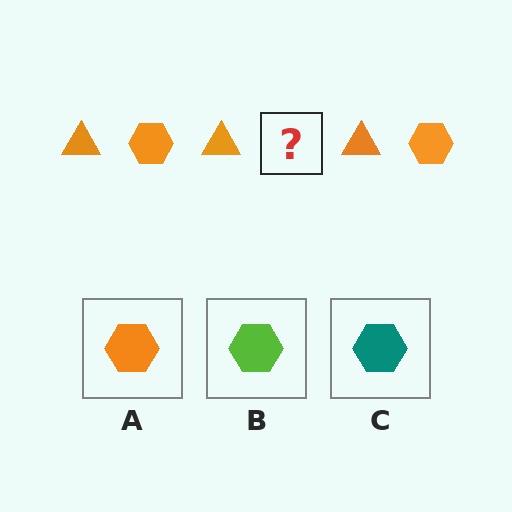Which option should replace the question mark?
Option A.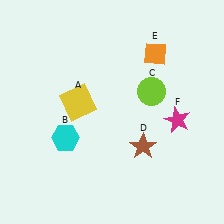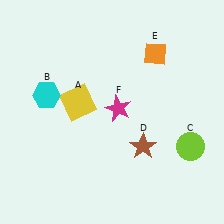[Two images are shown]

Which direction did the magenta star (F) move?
The magenta star (F) moved left.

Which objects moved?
The objects that moved are: the cyan hexagon (B), the lime circle (C), the magenta star (F).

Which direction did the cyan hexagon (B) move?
The cyan hexagon (B) moved up.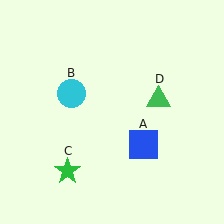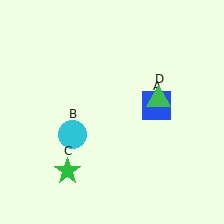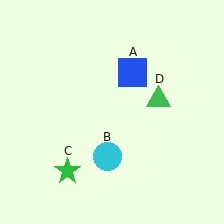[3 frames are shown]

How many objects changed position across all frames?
2 objects changed position: blue square (object A), cyan circle (object B).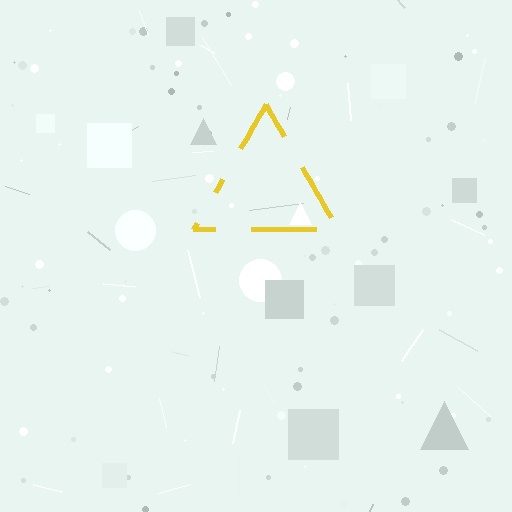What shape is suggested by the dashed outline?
The dashed outline suggests a triangle.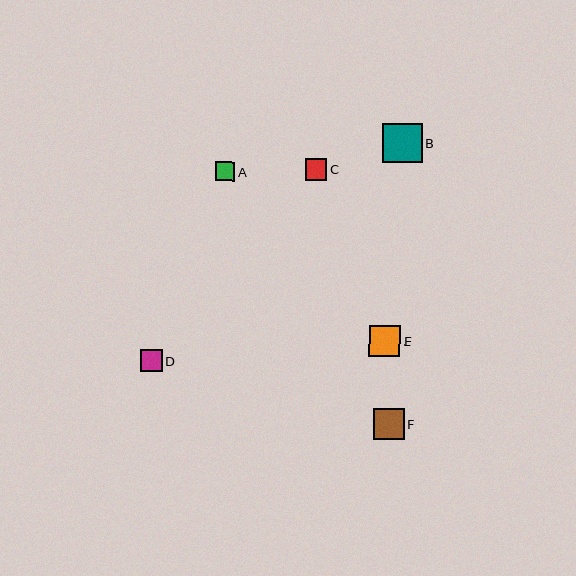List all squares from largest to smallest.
From largest to smallest: B, E, F, D, C, A.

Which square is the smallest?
Square A is the smallest with a size of approximately 19 pixels.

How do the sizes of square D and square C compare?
Square D and square C are approximately the same size.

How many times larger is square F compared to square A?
Square F is approximately 1.6 times the size of square A.